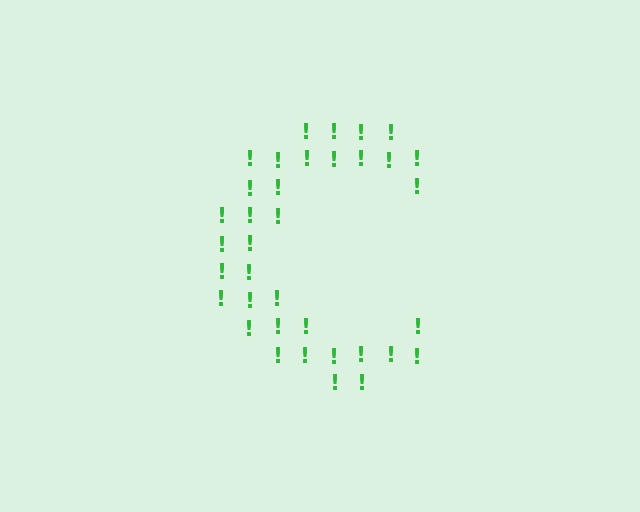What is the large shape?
The large shape is the letter C.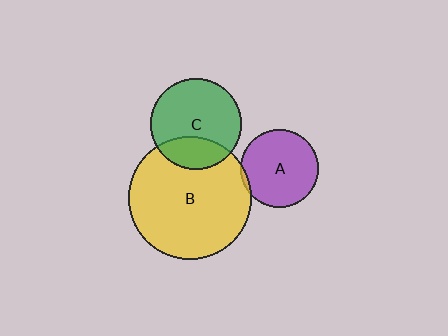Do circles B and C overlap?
Yes.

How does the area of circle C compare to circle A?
Approximately 1.3 times.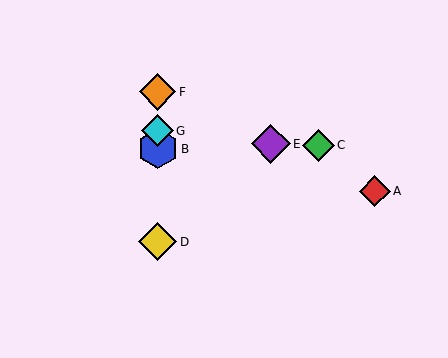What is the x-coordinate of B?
Object B is at x≈158.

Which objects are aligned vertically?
Objects B, D, F, G are aligned vertically.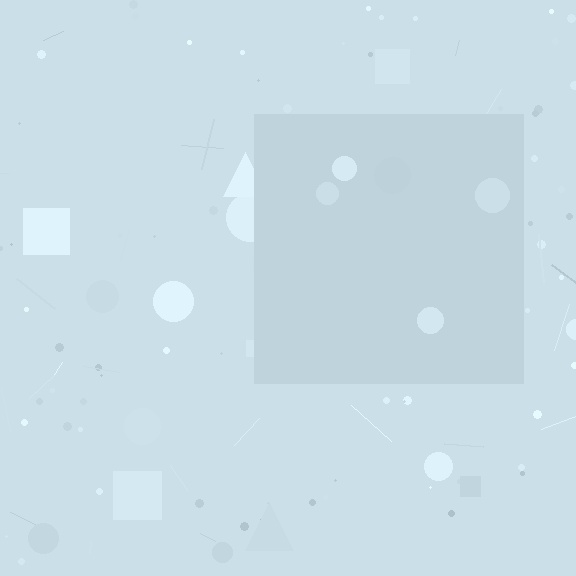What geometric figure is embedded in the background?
A square is embedded in the background.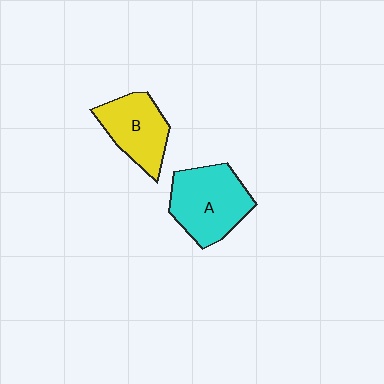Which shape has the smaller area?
Shape B (yellow).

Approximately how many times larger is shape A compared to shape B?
Approximately 1.3 times.